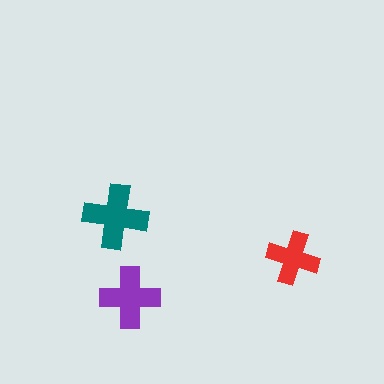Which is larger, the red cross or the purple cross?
The purple one.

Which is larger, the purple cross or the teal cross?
The teal one.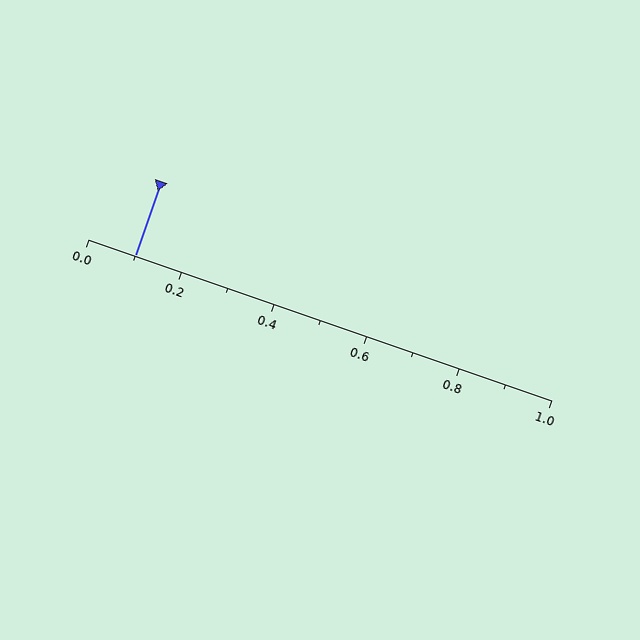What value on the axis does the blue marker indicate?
The marker indicates approximately 0.1.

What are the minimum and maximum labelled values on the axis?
The axis runs from 0.0 to 1.0.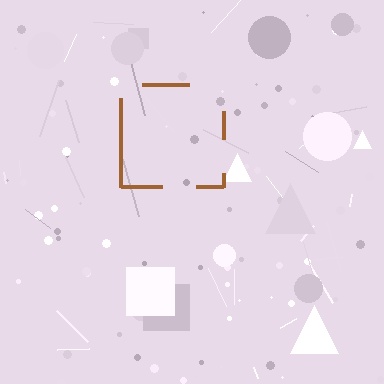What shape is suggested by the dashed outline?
The dashed outline suggests a square.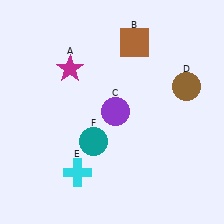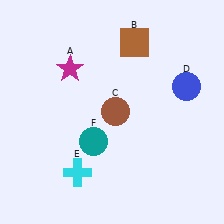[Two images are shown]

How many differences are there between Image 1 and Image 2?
There are 2 differences between the two images.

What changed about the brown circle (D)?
In Image 1, D is brown. In Image 2, it changed to blue.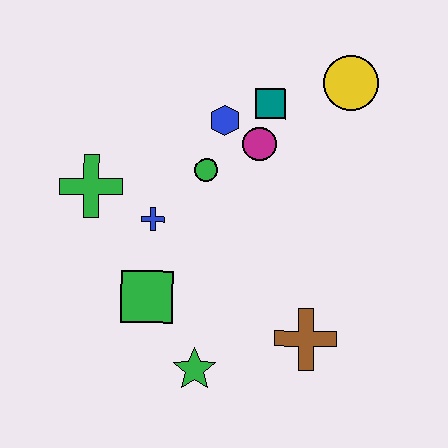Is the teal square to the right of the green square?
Yes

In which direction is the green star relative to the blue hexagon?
The green star is below the blue hexagon.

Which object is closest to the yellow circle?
The teal square is closest to the yellow circle.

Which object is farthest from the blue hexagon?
The green star is farthest from the blue hexagon.